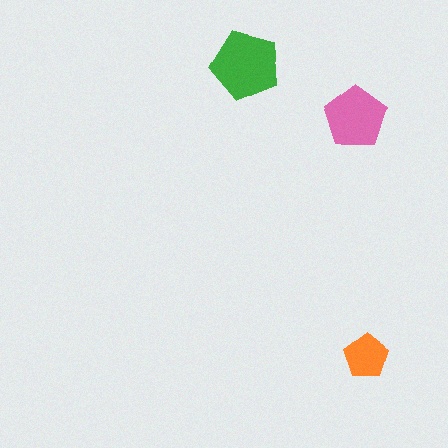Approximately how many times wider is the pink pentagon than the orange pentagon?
About 1.5 times wider.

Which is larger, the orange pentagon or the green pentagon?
The green one.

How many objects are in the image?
There are 3 objects in the image.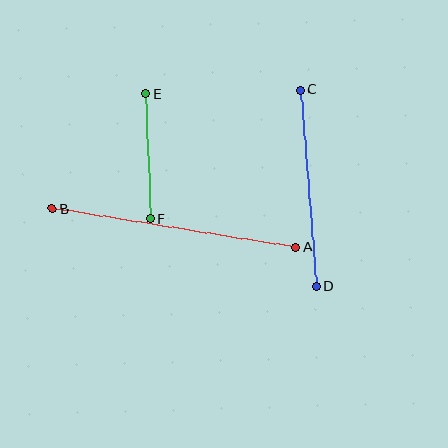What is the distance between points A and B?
The distance is approximately 247 pixels.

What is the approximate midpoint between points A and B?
The midpoint is at approximately (174, 228) pixels.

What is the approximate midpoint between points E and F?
The midpoint is at approximately (148, 156) pixels.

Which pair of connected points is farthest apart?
Points A and B are farthest apart.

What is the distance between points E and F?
The distance is approximately 125 pixels.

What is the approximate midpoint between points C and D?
The midpoint is at approximately (308, 188) pixels.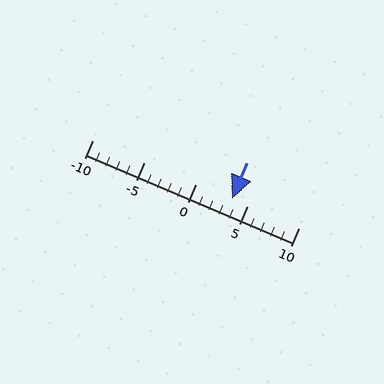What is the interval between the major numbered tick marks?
The major tick marks are spaced 5 units apart.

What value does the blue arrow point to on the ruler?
The blue arrow points to approximately 4.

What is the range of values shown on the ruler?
The ruler shows values from -10 to 10.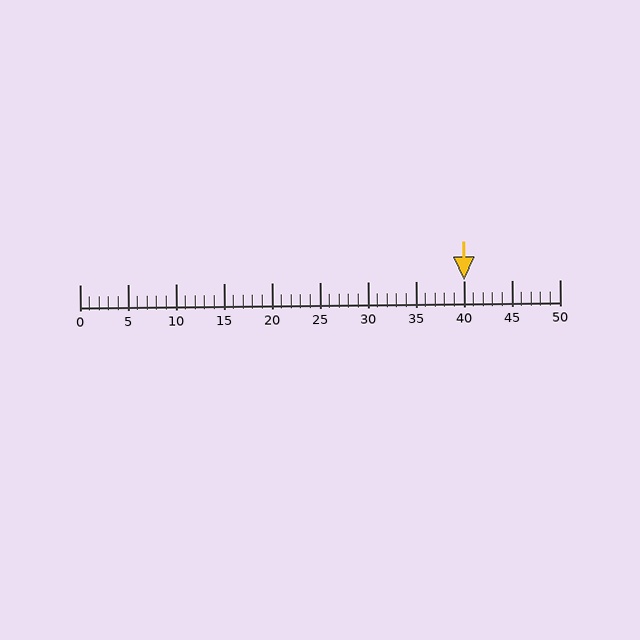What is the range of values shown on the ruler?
The ruler shows values from 0 to 50.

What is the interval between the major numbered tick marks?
The major tick marks are spaced 5 units apart.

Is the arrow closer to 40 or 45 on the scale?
The arrow is closer to 40.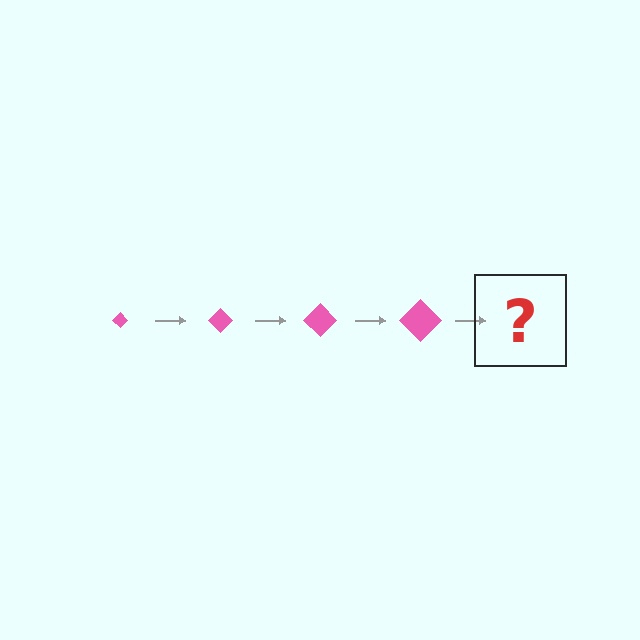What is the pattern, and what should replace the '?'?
The pattern is that the diamond gets progressively larger each step. The '?' should be a pink diamond, larger than the previous one.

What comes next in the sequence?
The next element should be a pink diamond, larger than the previous one.